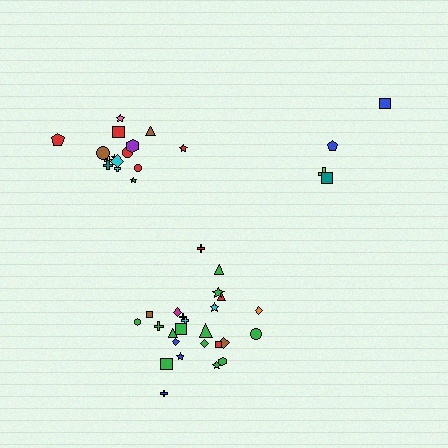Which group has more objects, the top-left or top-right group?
The top-left group.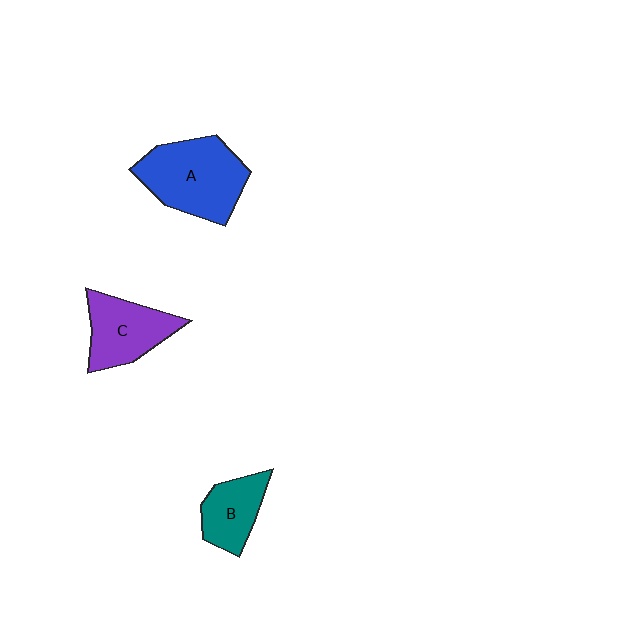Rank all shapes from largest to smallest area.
From largest to smallest: A (blue), C (purple), B (teal).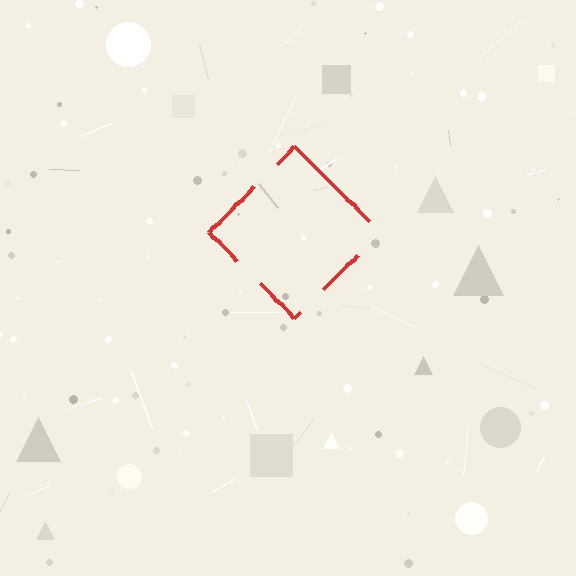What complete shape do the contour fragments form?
The contour fragments form a diamond.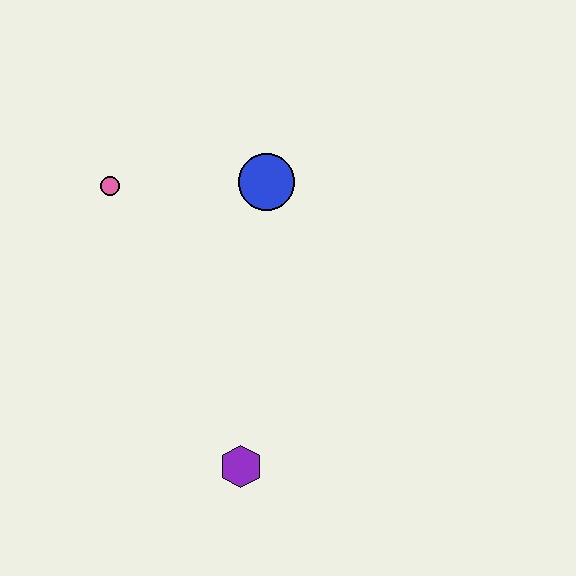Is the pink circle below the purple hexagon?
No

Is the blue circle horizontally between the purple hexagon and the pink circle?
No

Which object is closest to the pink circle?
The blue circle is closest to the pink circle.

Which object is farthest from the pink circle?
The purple hexagon is farthest from the pink circle.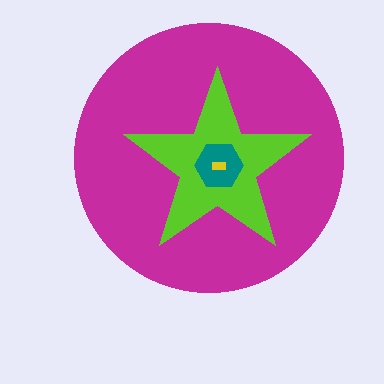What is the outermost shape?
The magenta circle.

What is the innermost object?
The yellow rectangle.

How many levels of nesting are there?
4.